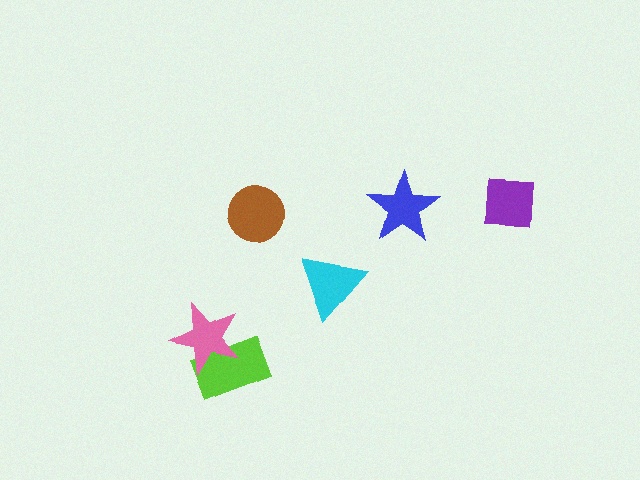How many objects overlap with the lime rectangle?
1 object overlaps with the lime rectangle.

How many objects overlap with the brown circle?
0 objects overlap with the brown circle.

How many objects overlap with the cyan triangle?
0 objects overlap with the cyan triangle.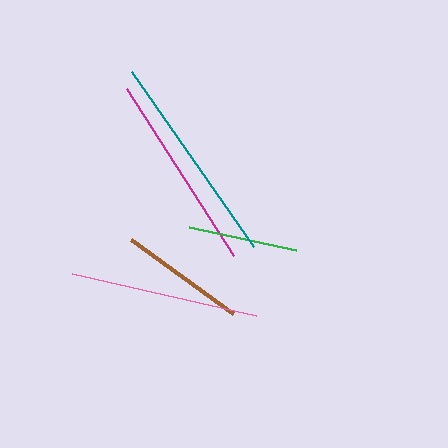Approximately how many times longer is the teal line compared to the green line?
The teal line is approximately 2.0 times the length of the green line.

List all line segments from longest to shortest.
From longest to shortest: teal, magenta, pink, brown, green.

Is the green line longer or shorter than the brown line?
The brown line is longer than the green line.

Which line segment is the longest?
The teal line is the longest at approximately 214 pixels.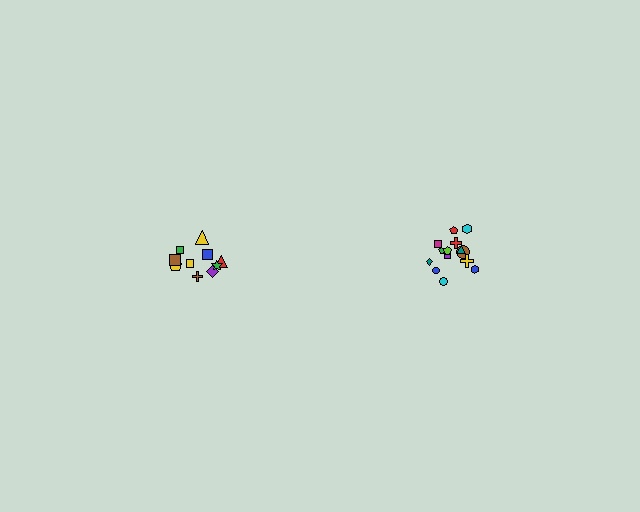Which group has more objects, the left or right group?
The right group.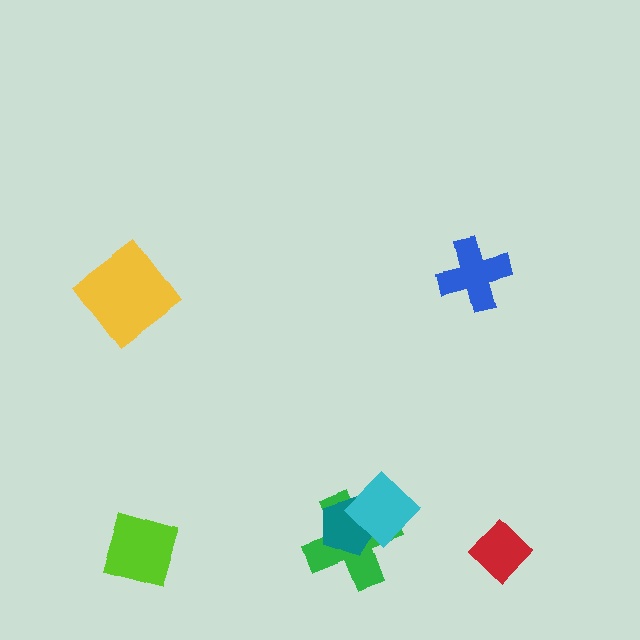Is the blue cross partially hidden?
No, no other shape covers it.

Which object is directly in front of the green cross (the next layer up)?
The teal pentagon is directly in front of the green cross.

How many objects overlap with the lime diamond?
0 objects overlap with the lime diamond.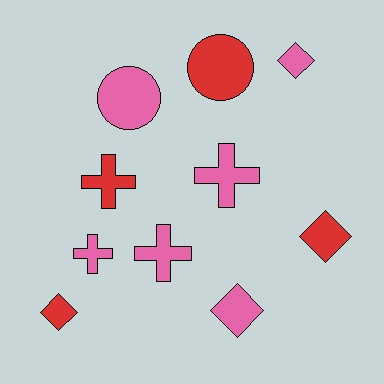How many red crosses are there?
There is 1 red cross.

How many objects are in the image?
There are 10 objects.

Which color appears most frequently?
Pink, with 6 objects.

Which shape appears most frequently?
Diamond, with 4 objects.